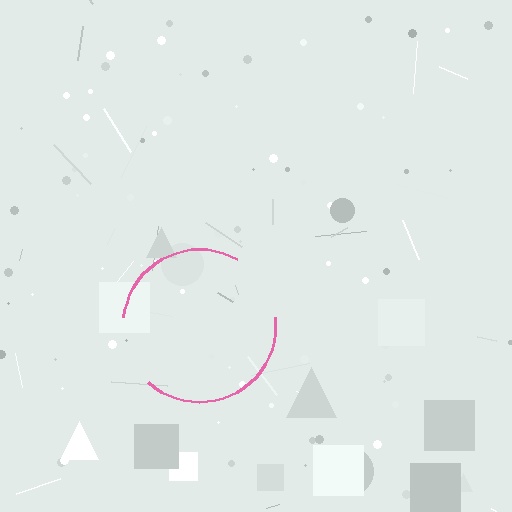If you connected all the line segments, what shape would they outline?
They would outline a circle.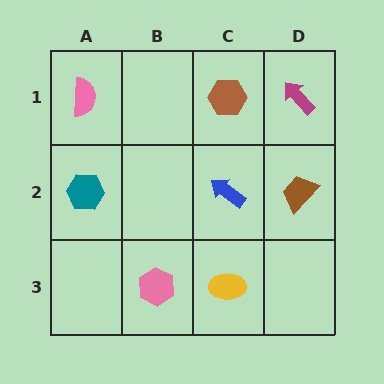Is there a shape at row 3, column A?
No, that cell is empty.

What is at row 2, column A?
A teal hexagon.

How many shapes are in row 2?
3 shapes.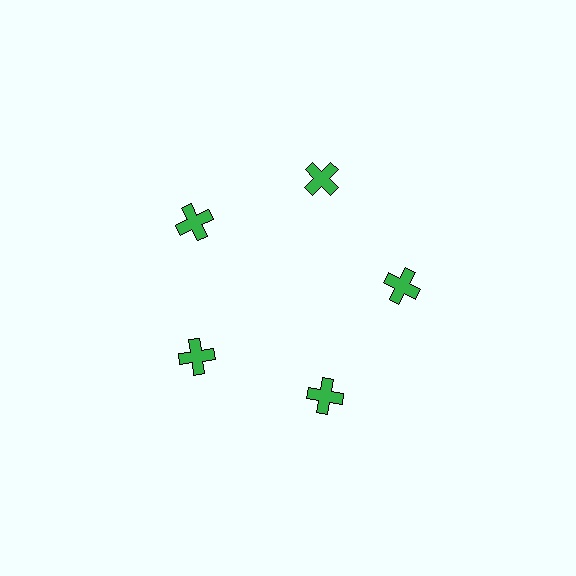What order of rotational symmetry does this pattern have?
This pattern has 5-fold rotational symmetry.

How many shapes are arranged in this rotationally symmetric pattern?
There are 5 shapes, arranged in 5 groups of 1.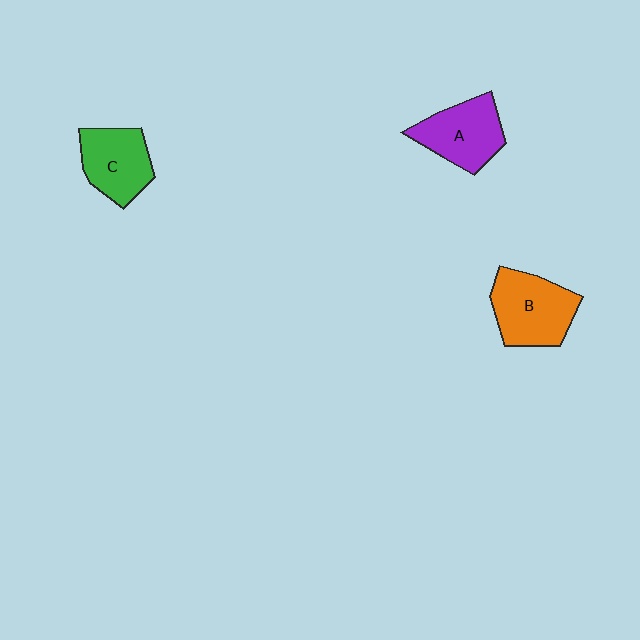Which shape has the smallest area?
Shape C (green).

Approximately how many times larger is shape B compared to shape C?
Approximately 1.2 times.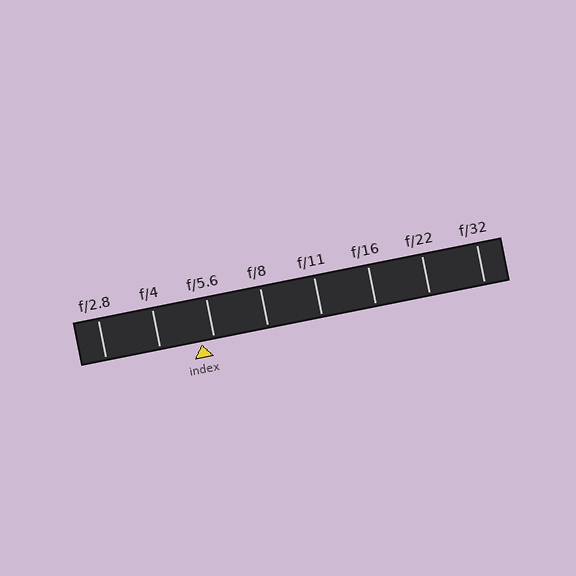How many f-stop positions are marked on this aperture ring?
There are 8 f-stop positions marked.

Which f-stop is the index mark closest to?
The index mark is closest to f/5.6.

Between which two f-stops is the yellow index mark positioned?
The index mark is between f/4 and f/5.6.